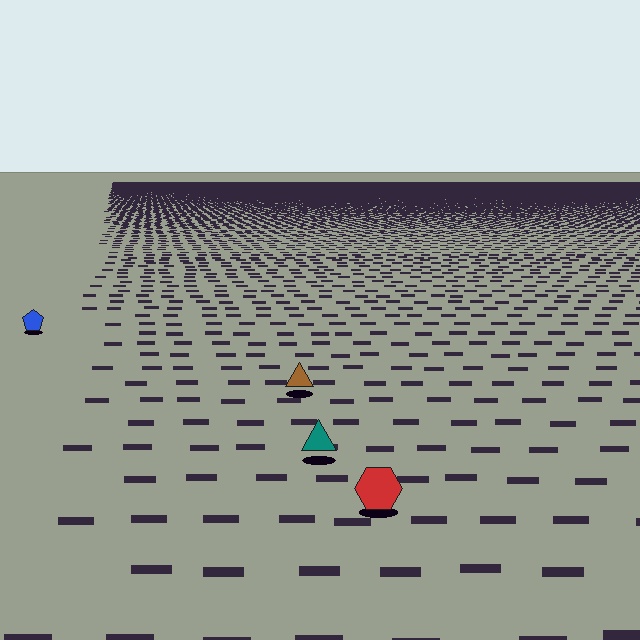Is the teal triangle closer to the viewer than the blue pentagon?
Yes. The teal triangle is closer — you can tell from the texture gradient: the ground texture is coarser near it.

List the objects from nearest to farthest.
From nearest to farthest: the red hexagon, the teal triangle, the brown triangle, the blue pentagon.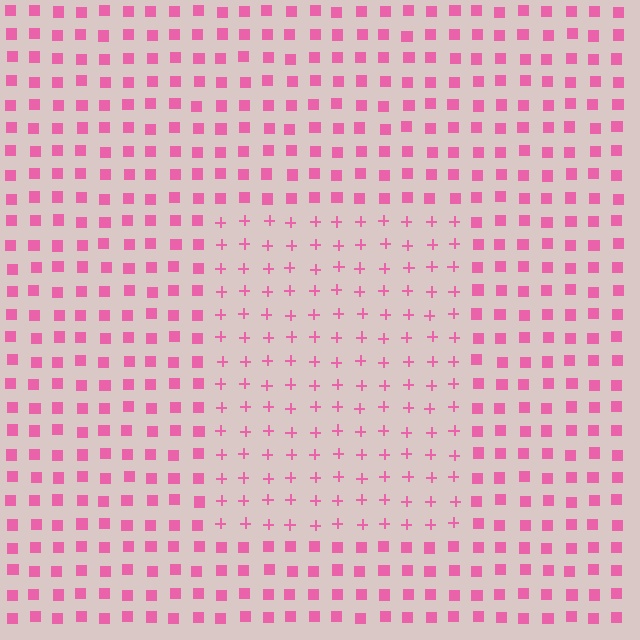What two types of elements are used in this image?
The image uses plus signs inside the rectangle region and squares outside it.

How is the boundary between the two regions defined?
The boundary is defined by a change in element shape: plus signs inside vs. squares outside. All elements share the same color and spacing.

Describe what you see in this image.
The image is filled with small pink elements arranged in a uniform grid. A rectangle-shaped region contains plus signs, while the surrounding area contains squares. The boundary is defined purely by the change in element shape.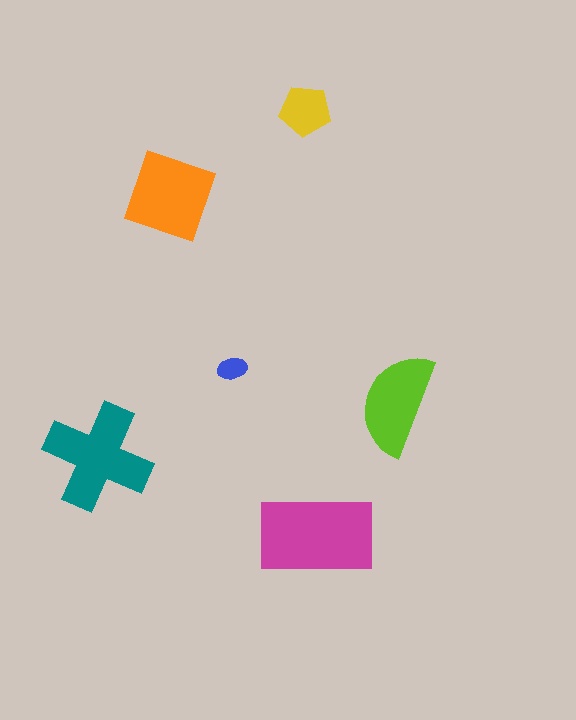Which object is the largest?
The magenta rectangle.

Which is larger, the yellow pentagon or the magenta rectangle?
The magenta rectangle.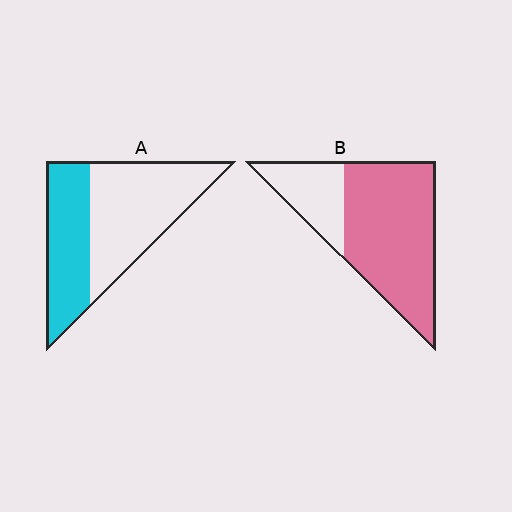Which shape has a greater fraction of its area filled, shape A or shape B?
Shape B.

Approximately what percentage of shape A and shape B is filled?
A is approximately 40% and B is approximately 75%.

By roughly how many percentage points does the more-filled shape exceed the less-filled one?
By roughly 30 percentage points (B over A).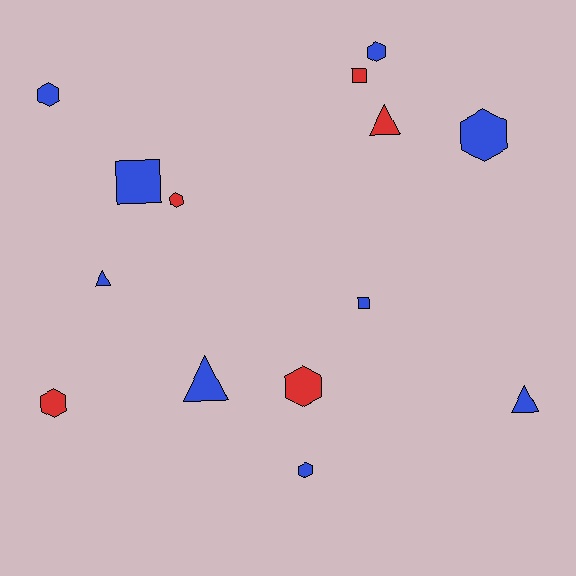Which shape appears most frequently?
Hexagon, with 7 objects.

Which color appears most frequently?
Blue, with 9 objects.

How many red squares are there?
There is 1 red square.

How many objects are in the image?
There are 14 objects.